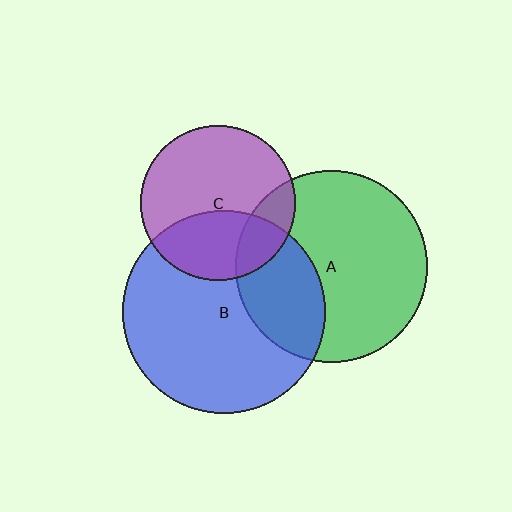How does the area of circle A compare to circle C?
Approximately 1.5 times.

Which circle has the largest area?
Circle B (blue).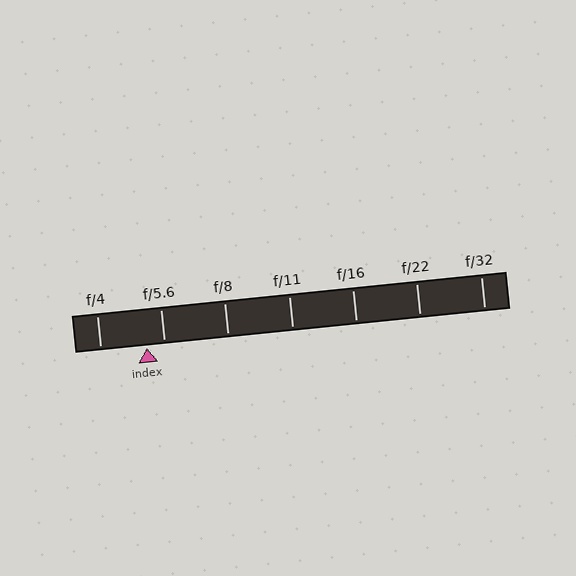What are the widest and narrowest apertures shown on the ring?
The widest aperture shown is f/4 and the narrowest is f/32.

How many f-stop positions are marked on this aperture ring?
There are 7 f-stop positions marked.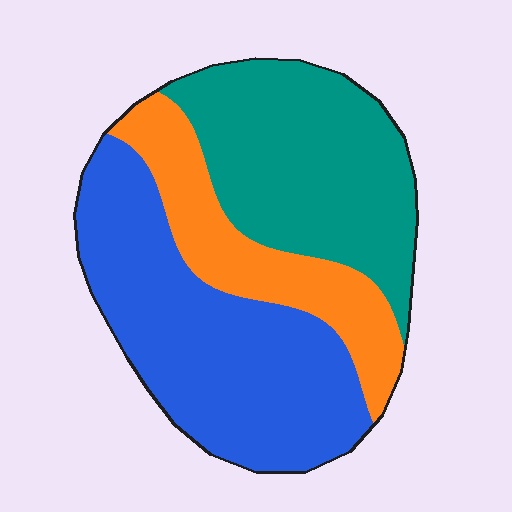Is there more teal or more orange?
Teal.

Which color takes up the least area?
Orange, at roughly 20%.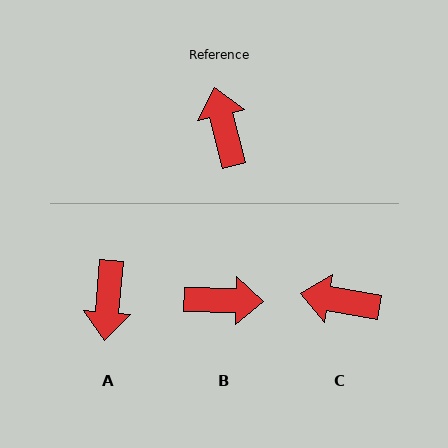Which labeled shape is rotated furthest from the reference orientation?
A, about 161 degrees away.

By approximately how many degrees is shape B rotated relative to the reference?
Approximately 106 degrees clockwise.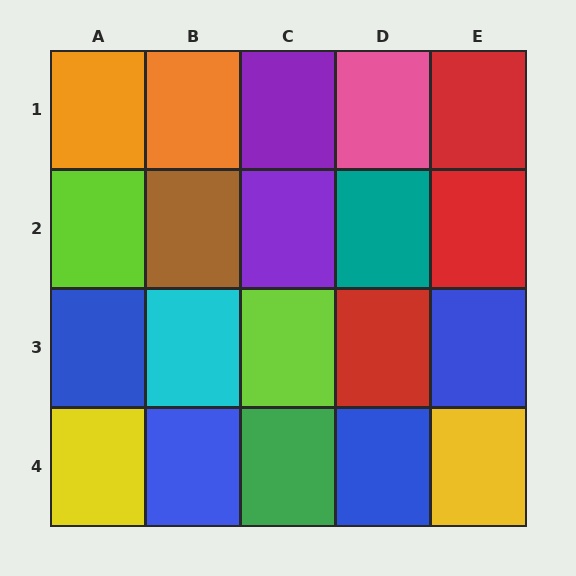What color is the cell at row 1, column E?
Red.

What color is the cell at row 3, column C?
Lime.